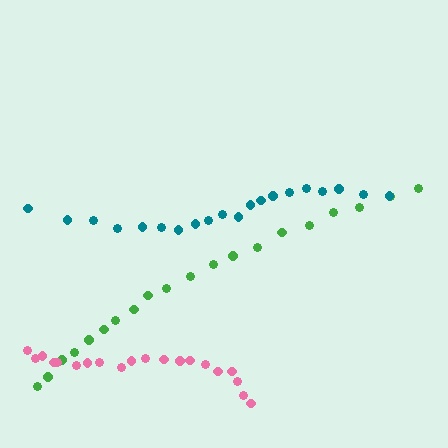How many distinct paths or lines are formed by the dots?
There are 3 distinct paths.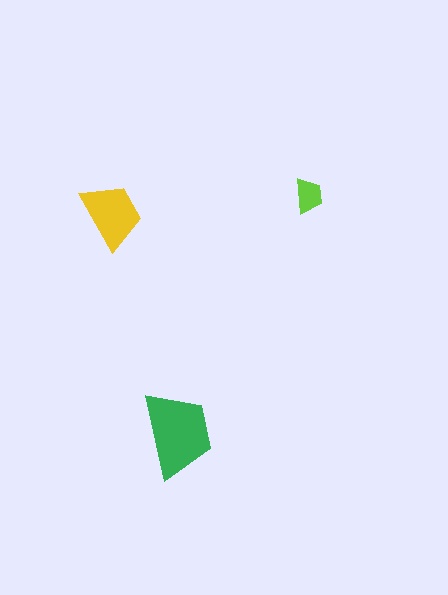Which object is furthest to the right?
The lime trapezoid is rightmost.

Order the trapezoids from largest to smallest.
the green one, the yellow one, the lime one.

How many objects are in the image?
There are 3 objects in the image.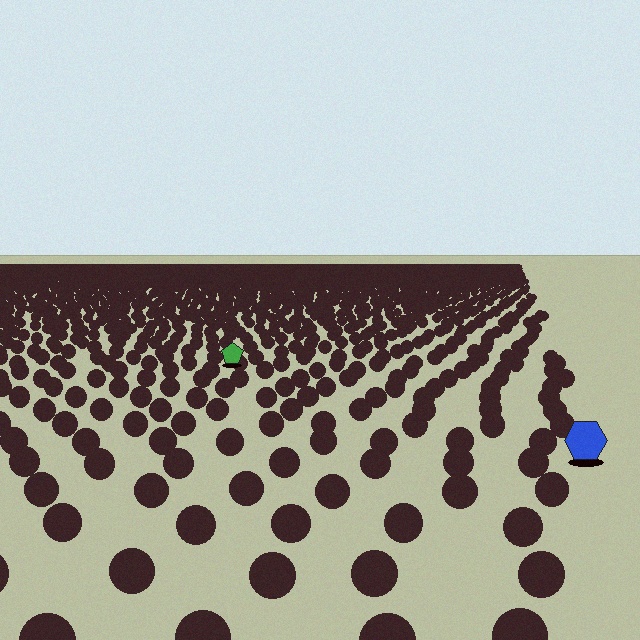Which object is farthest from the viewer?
The green pentagon is farthest from the viewer. It appears smaller and the ground texture around it is denser.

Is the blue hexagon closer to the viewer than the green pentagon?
Yes. The blue hexagon is closer — you can tell from the texture gradient: the ground texture is coarser near it.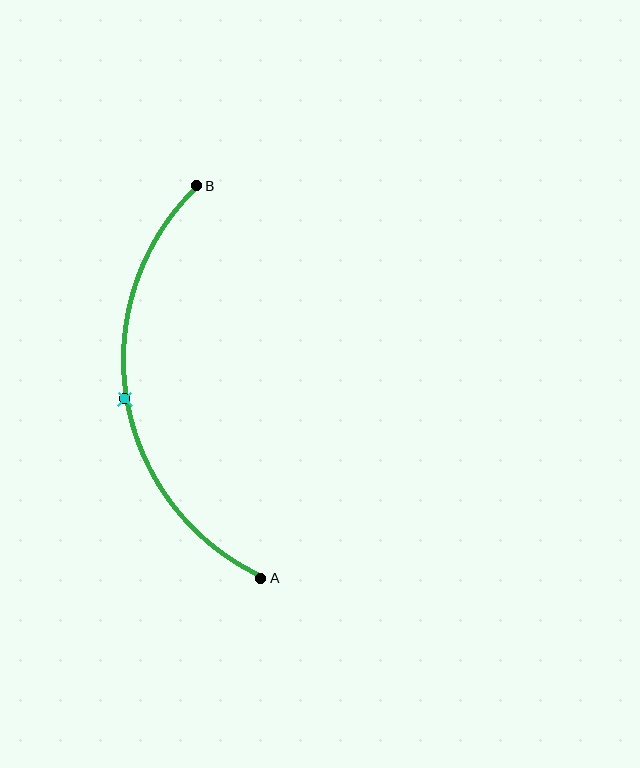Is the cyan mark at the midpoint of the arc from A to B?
Yes. The cyan mark lies on the arc at equal arc-length from both A and B — it is the arc midpoint.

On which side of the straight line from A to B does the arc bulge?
The arc bulges to the left of the straight line connecting A and B.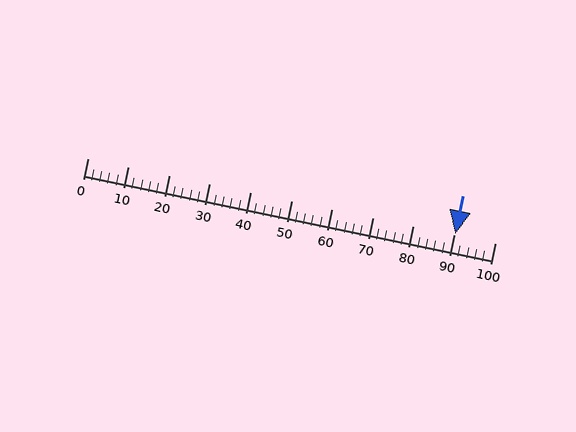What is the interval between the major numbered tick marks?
The major tick marks are spaced 10 units apart.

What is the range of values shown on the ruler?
The ruler shows values from 0 to 100.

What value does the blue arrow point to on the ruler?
The blue arrow points to approximately 90.